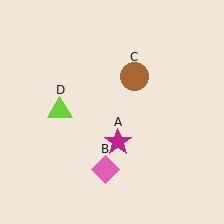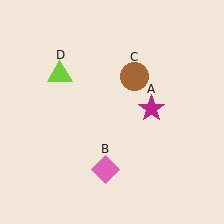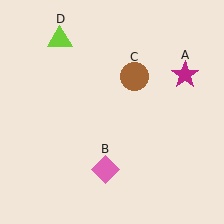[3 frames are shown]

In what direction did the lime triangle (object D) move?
The lime triangle (object D) moved up.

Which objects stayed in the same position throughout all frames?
Pink diamond (object B) and brown circle (object C) remained stationary.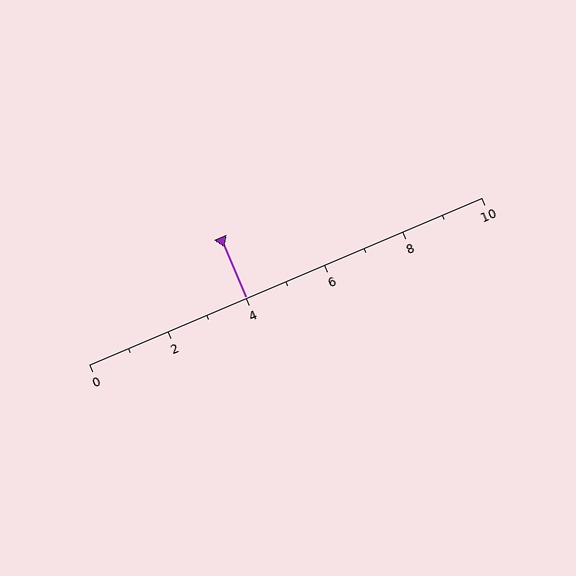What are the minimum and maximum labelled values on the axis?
The axis runs from 0 to 10.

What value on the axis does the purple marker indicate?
The marker indicates approximately 4.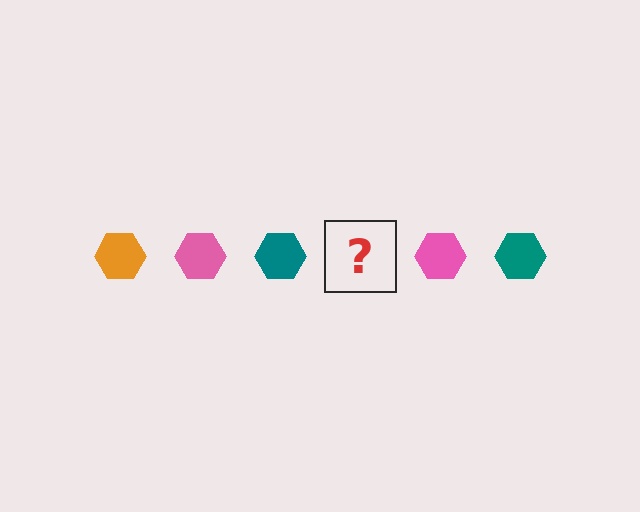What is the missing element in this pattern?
The missing element is an orange hexagon.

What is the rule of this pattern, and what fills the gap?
The rule is that the pattern cycles through orange, pink, teal hexagons. The gap should be filled with an orange hexagon.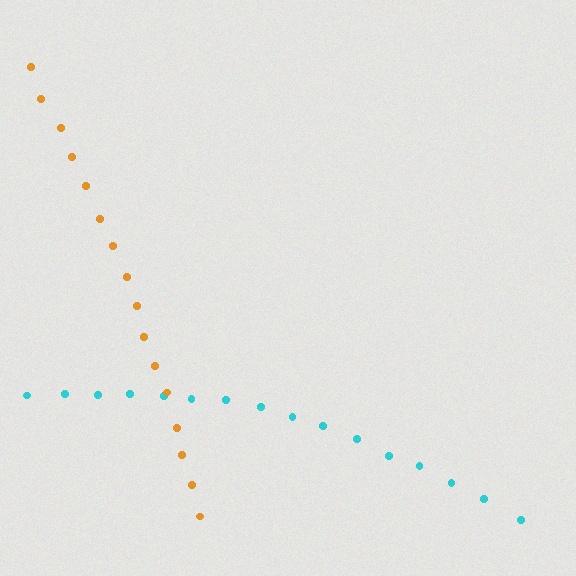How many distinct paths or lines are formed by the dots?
There are 2 distinct paths.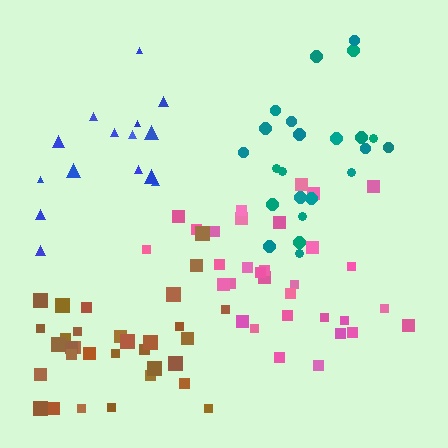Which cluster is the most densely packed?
Pink.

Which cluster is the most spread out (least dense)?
Blue.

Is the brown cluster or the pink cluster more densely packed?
Pink.